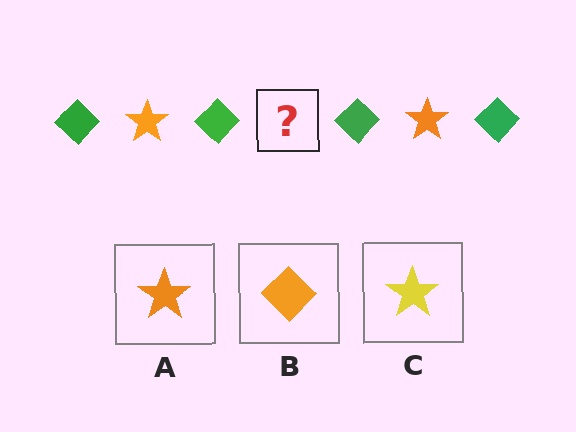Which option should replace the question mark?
Option A.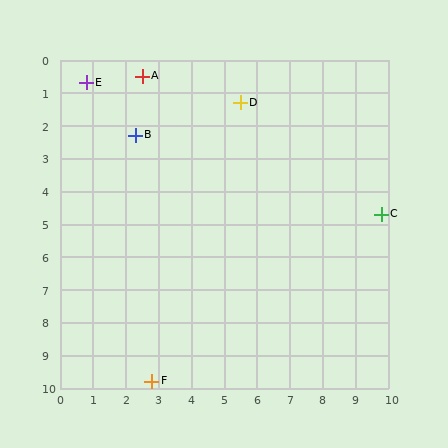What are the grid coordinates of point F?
Point F is at approximately (2.8, 9.8).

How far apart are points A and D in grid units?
Points A and D are about 3.1 grid units apart.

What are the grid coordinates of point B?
Point B is at approximately (2.3, 2.3).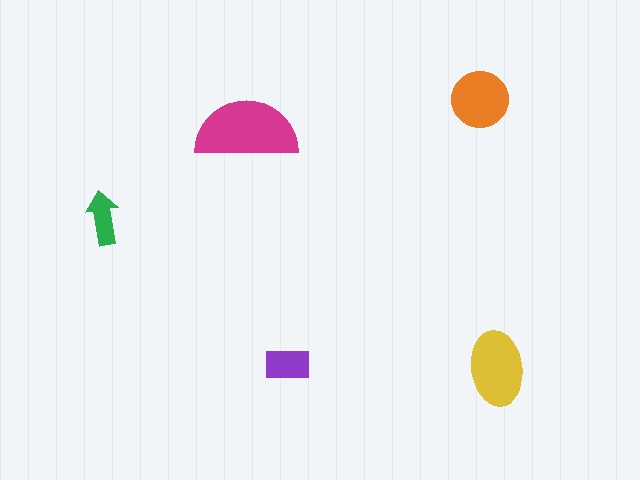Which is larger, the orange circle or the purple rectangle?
The orange circle.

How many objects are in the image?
There are 5 objects in the image.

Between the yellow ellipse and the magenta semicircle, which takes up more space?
The magenta semicircle.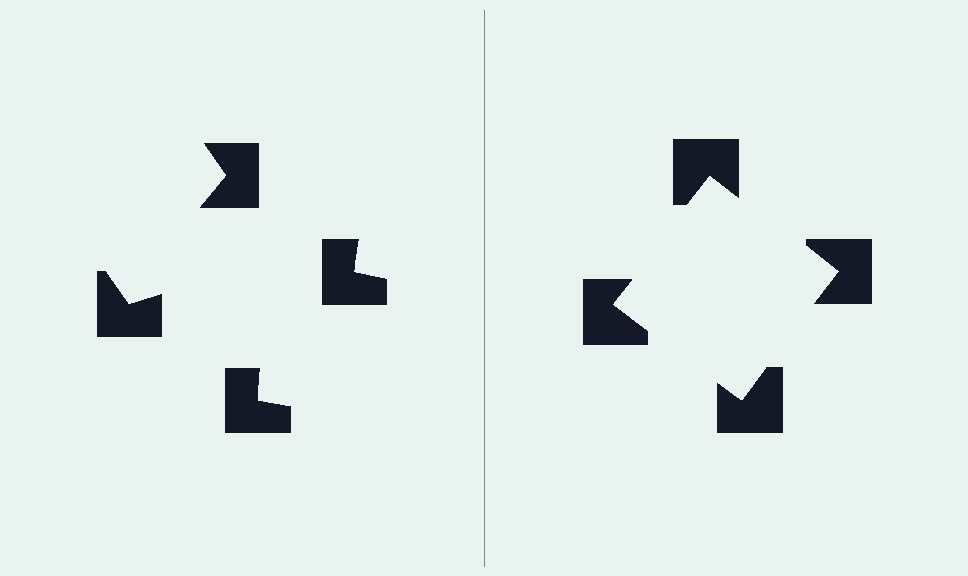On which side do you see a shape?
An illusory square appears on the right side. On the left side the wedge cuts are rotated, so no coherent shape forms.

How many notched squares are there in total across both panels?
8 — 4 on each side.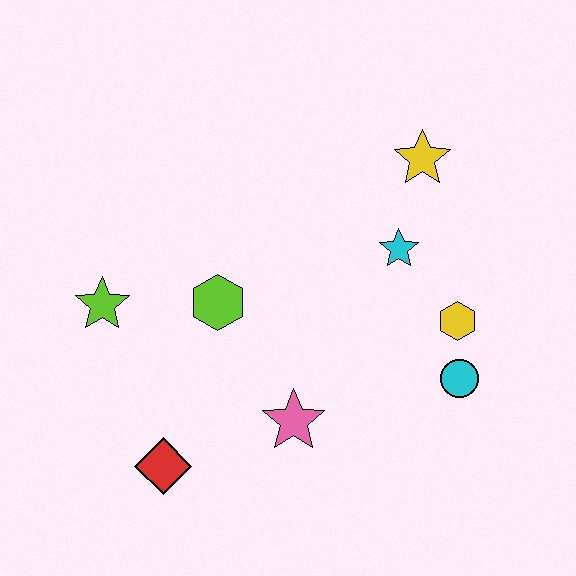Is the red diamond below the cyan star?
Yes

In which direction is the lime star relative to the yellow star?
The lime star is to the left of the yellow star.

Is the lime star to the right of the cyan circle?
No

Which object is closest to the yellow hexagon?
The cyan circle is closest to the yellow hexagon.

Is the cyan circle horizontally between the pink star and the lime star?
No